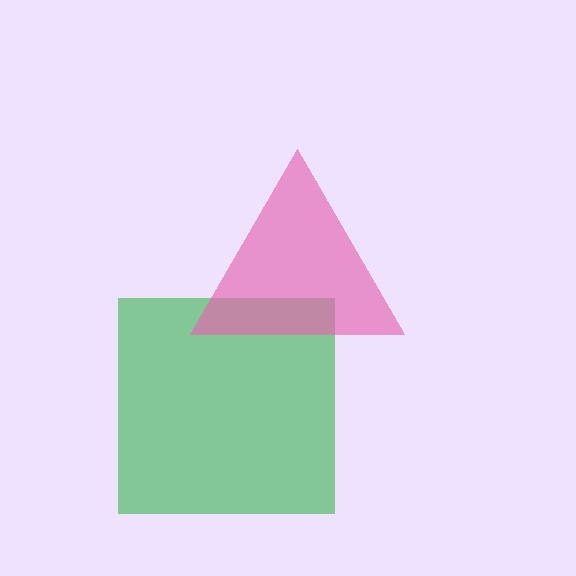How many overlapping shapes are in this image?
There are 2 overlapping shapes in the image.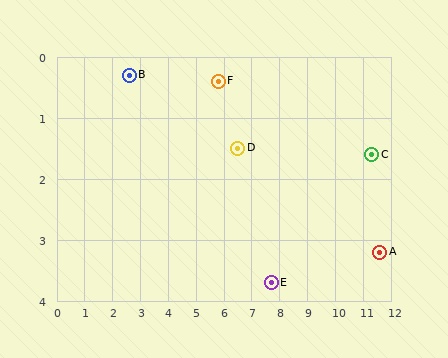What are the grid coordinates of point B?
Point B is at approximately (2.6, 0.3).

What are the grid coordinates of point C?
Point C is at approximately (11.3, 1.6).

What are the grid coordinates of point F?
Point F is at approximately (5.8, 0.4).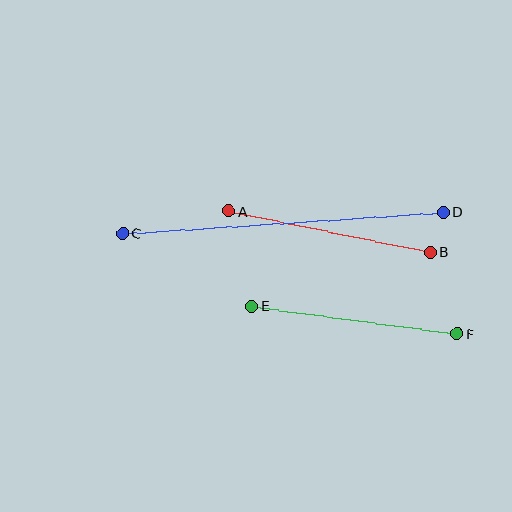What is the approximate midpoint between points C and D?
The midpoint is at approximately (283, 223) pixels.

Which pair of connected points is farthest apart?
Points C and D are farthest apart.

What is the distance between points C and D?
The distance is approximately 322 pixels.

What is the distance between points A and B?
The distance is approximately 206 pixels.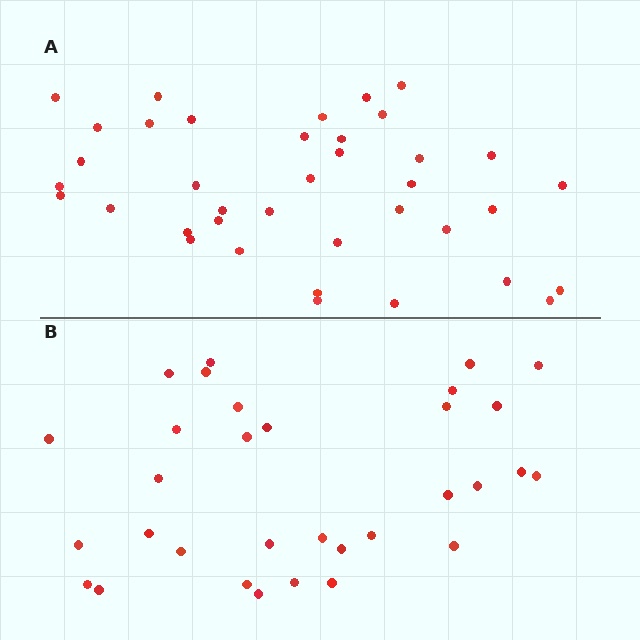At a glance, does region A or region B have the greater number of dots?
Region A (the top region) has more dots.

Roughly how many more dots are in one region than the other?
Region A has about 6 more dots than region B.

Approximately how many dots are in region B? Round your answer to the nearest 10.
About 30 dots. (The exact count is 32, which rounds to 30.)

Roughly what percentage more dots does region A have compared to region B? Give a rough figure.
About 20% more.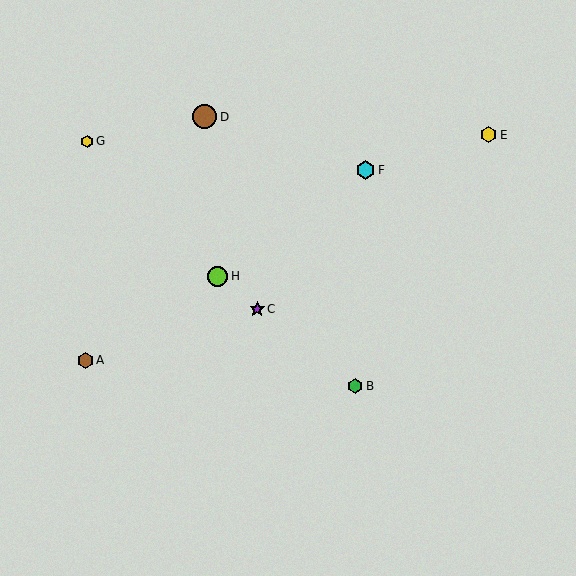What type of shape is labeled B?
Shape B is a green hexagon.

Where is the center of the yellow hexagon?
The center of the yellow hexagon is at (489, 135).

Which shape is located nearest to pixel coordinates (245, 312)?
The purple star (labeled C) at (257, 309) is nearest to that location.